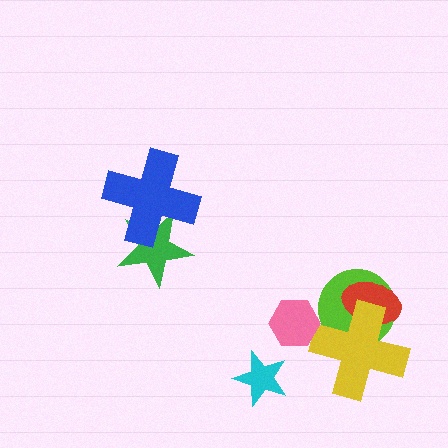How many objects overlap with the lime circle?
2 objects overlap with the lime circle.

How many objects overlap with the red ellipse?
2 objects overlap with the red ellipse.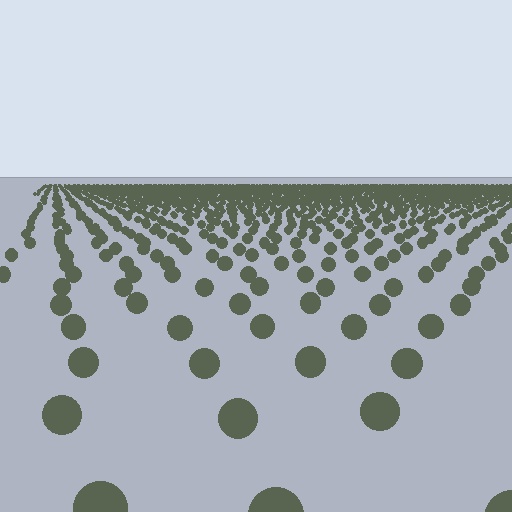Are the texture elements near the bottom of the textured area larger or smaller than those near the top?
Larger. Near the bottom, elements are closer to the viewer and appear at a bigger on-screen size.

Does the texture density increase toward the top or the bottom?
Density increases toward the top.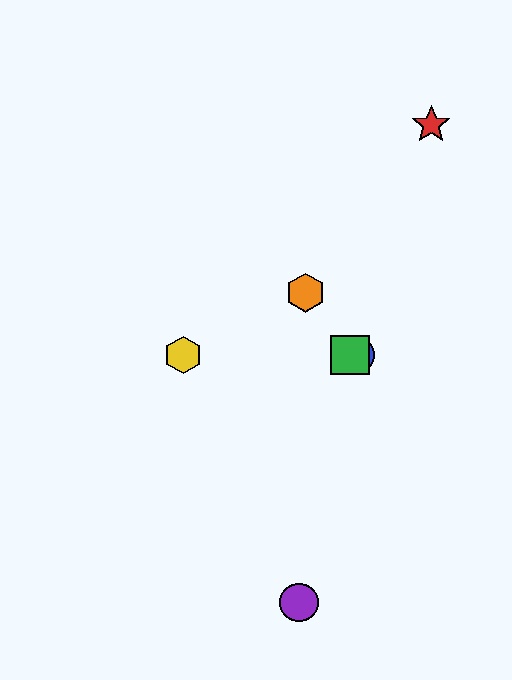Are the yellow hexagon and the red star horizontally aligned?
No, the yellow hexagon is at y≈355 and the red star is at y≈125.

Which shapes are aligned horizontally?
The blue circle, the green square, the yellow hexagon are aligned horizontally.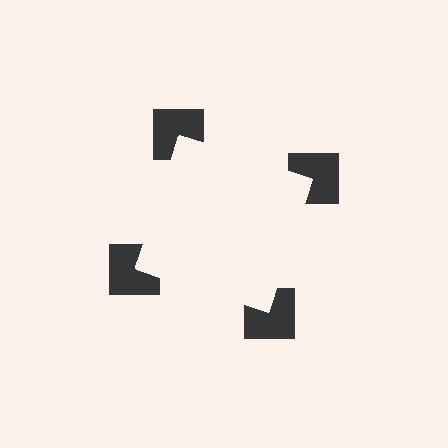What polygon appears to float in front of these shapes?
An illusory square — its edges are inferred from the aligned wedge cuts in the notched squares, not physically drawn.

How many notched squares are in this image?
There are 4 — one at each vertex of the illusory square.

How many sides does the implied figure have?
4 sides.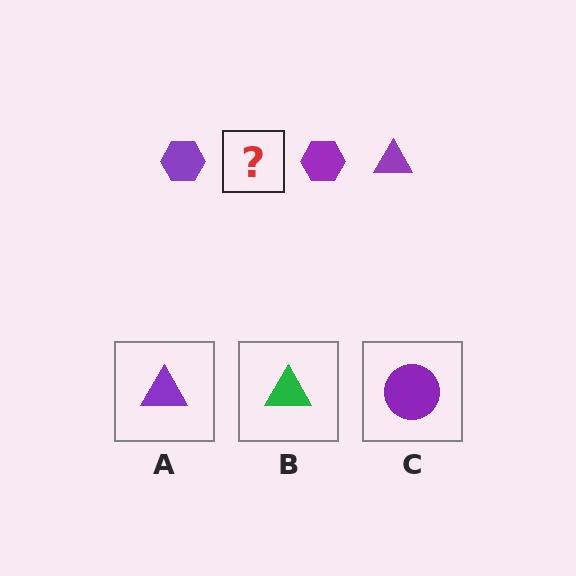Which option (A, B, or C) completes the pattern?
A.